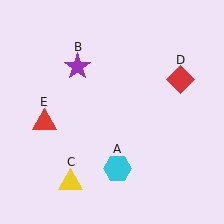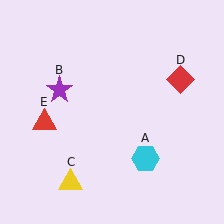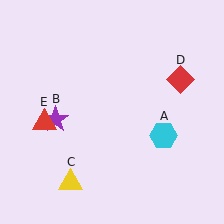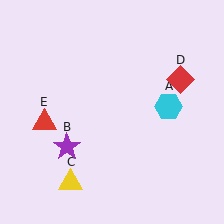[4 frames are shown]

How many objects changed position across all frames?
2 objects changed position: cyan hexagon (object A), purple star (object B).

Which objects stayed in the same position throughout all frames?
Yellow triangle (object C) and red diamond (object D) and red triangle (object E) remained stationary.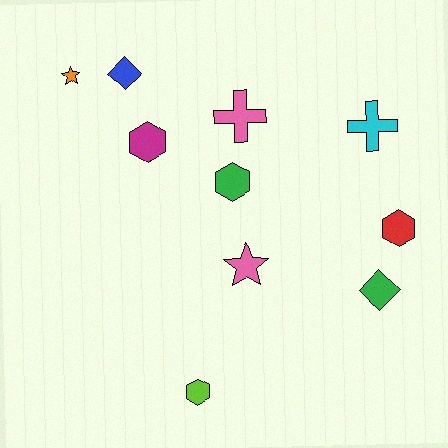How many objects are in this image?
There are 10 objects.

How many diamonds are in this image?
There are 2 diamonds.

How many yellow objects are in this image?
There are no yellow objects.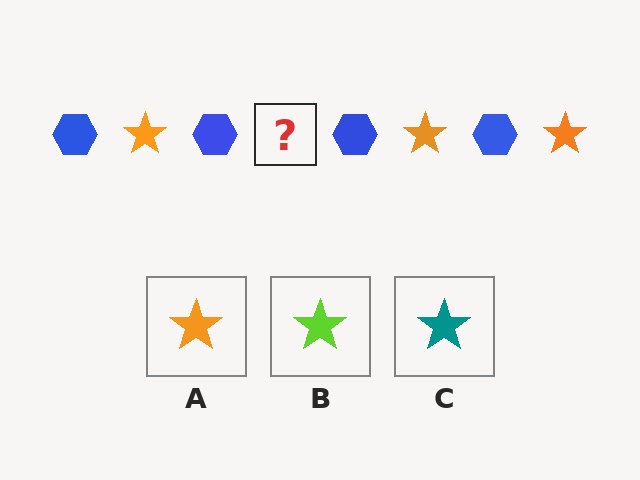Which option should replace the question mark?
Option A.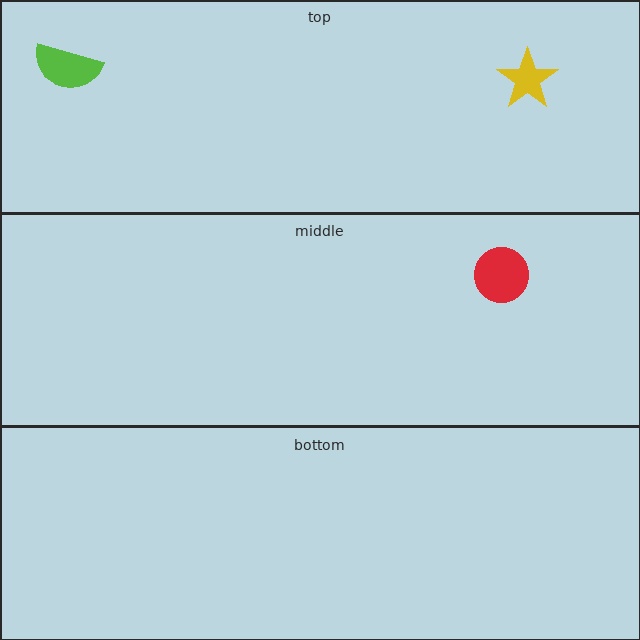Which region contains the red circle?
The middle region.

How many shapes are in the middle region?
1.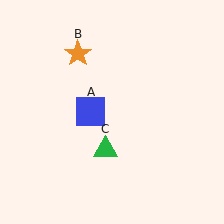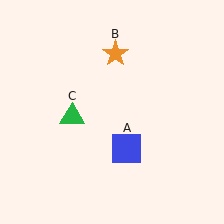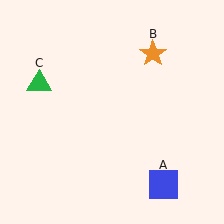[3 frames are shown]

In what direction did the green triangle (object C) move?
The green triangle (object C) moved up and to the left.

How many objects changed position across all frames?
3 objects changed position: blue square (object A), orange star (object B), green triangle (object C).